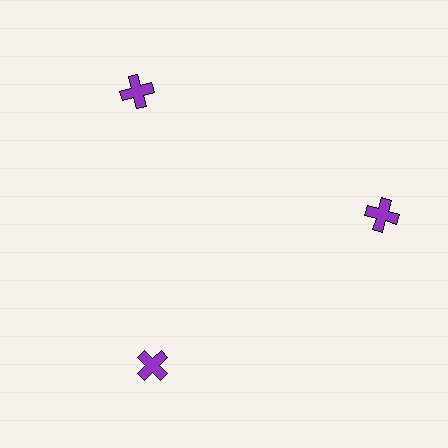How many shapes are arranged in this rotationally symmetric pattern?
There are 3 shapes, arranged in 3 groups of 1.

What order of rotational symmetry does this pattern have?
This pattern has 3-fold rotational symmetry.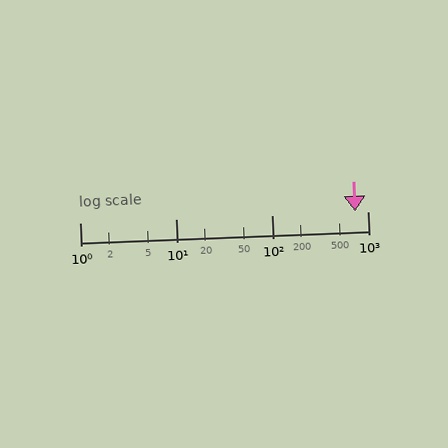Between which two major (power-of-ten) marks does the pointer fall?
The pointer is between 100 and 1000.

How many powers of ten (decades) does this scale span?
The scale spans 3 decades, from 1 to 1000.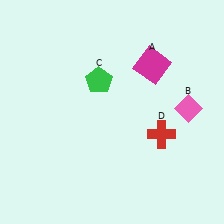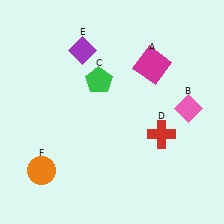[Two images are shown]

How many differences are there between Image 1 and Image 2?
There are 2 differences between the two images.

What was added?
A purple diamond (E), an orange circle (F) were added in Image 2.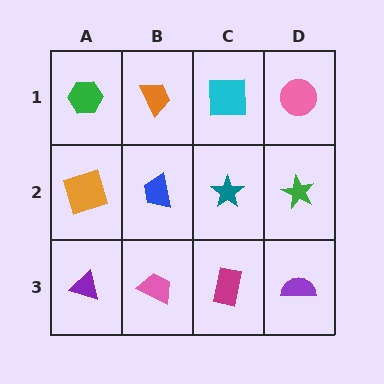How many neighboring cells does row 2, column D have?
3.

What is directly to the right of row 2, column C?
A green star.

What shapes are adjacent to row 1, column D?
A green star (row 2, column D), a cyan square (row 1, column C).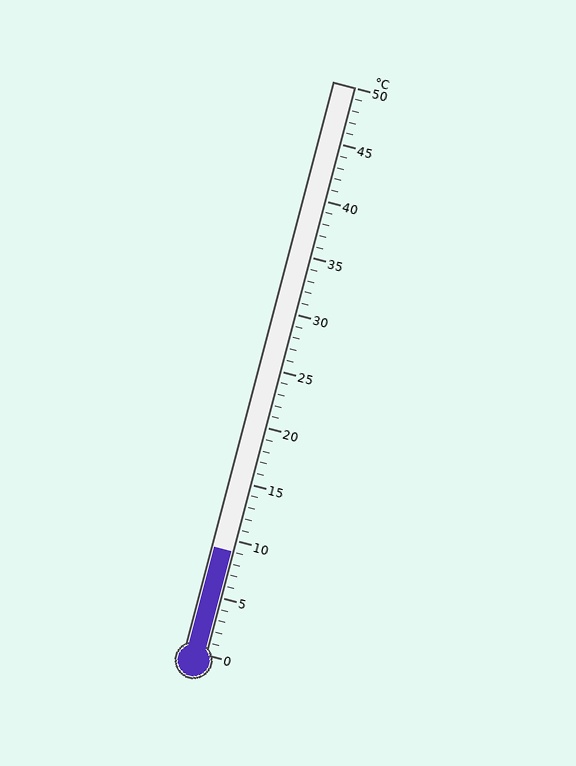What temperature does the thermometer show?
The thermometer shows approximately 9°C.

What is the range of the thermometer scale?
The thermometer scale ranges from 0°C to 50°C.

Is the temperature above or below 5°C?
The temperature is above 5°C.